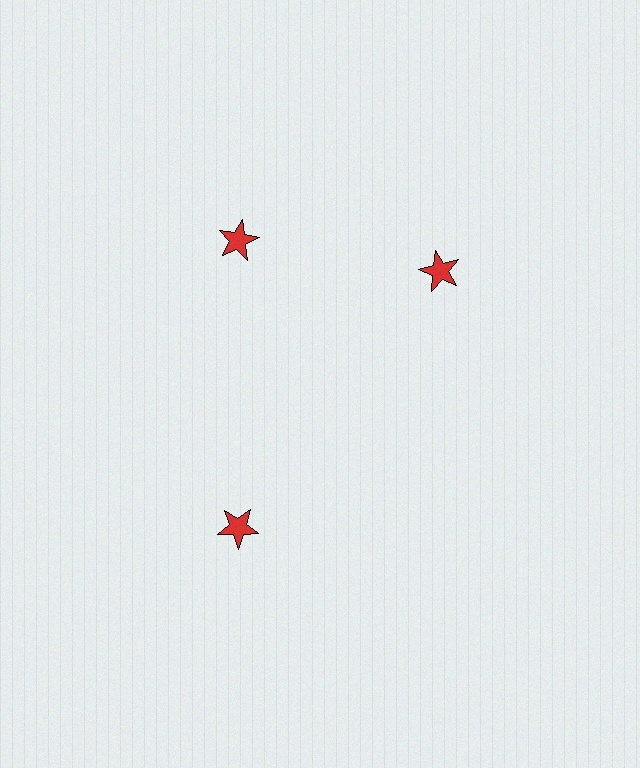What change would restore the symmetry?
The symmetry would be restored by rotating it back into even spacing with its neighbors so that all 3 stars sit at equal angles and equal distance from the center.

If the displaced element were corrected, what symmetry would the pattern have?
It would have 3-fold rotational symmetry — the pattern would map onto itself every 120 degrees.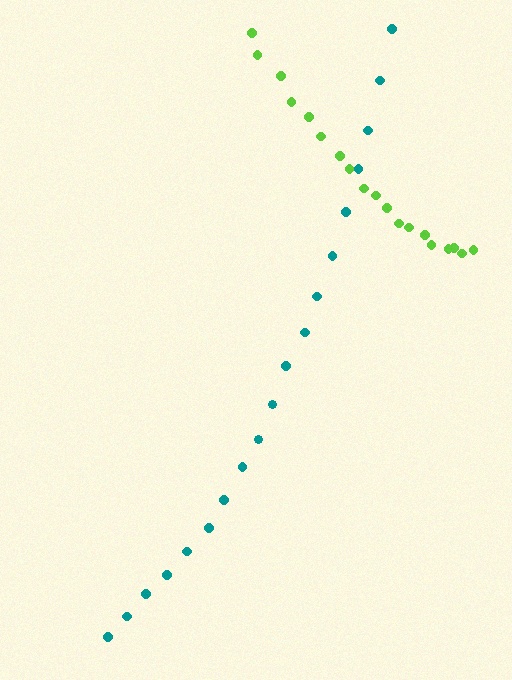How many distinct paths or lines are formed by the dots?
There are 2 distinct paths.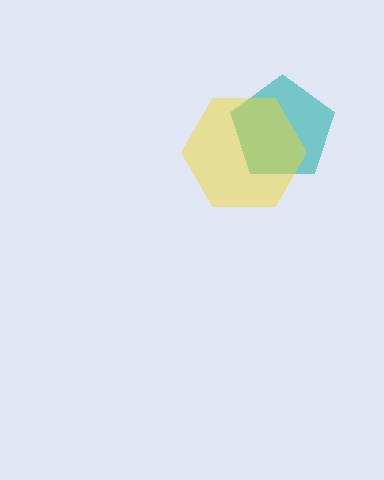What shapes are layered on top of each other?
The layered shapes are: a teal pentagon, a yellow hexagon.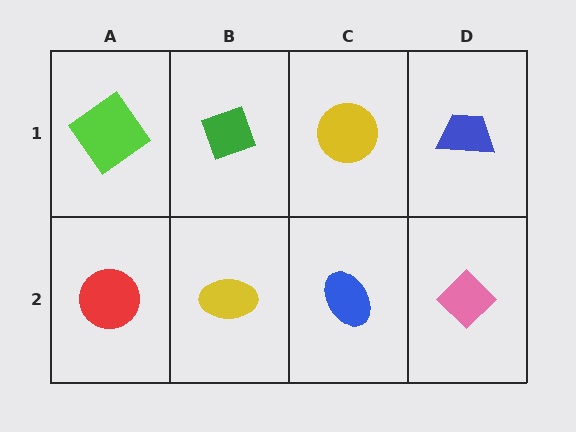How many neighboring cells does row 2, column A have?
2.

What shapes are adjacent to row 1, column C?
A blue ellipse (row 2, column C), a green diamond (row 1, column B), a blue trapezoid (row 1, column D).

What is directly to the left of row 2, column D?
A blue ellipse.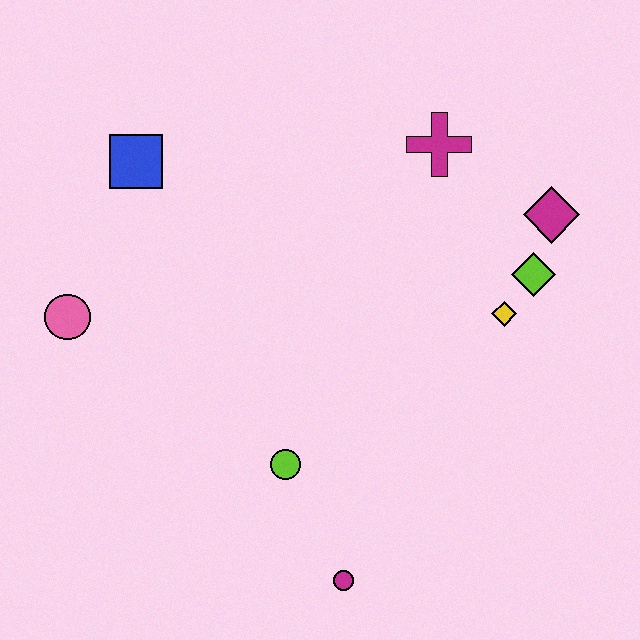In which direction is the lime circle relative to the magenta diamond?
The lime circle is to the left of the magenta diamond.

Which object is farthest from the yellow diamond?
The pink circle is farthest from the yellow diamond.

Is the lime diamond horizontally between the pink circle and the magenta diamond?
Yes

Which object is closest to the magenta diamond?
The lime diamond is closest to the magenta diamond.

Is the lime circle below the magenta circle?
No